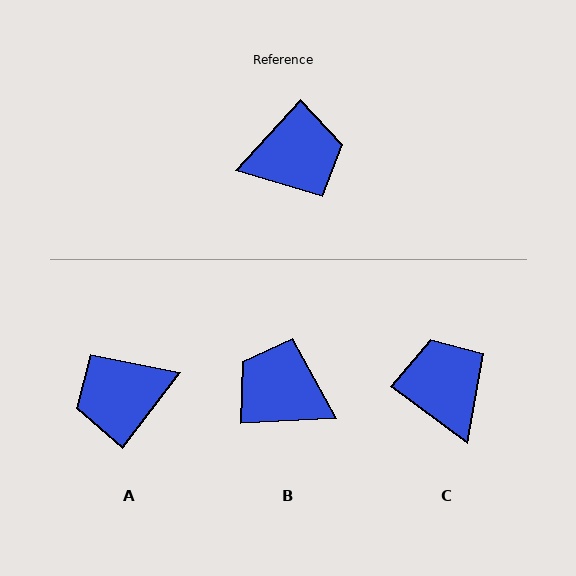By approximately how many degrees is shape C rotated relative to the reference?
Approximately 96 degrees counter-clockwise.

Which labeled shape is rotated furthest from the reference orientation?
A, about 174 degrees away.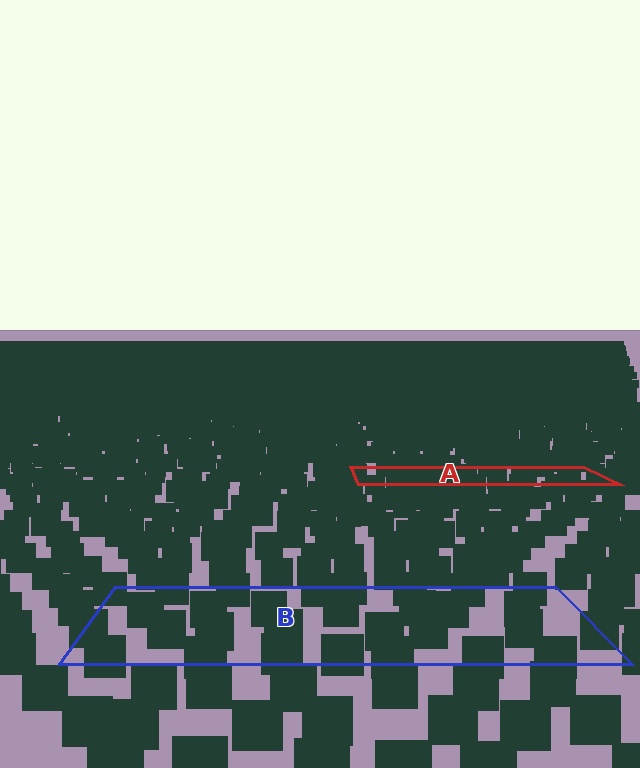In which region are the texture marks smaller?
The texture marks are smaller in region A, because it is farther away.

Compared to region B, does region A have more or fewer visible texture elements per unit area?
Region A has more texture elements per unit area — they are packed more densely because it is farther away.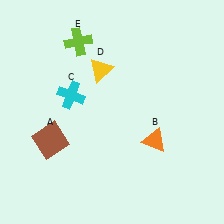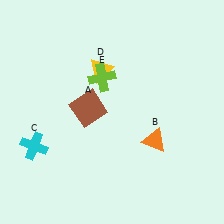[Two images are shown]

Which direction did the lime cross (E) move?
The lime cross (E) moved down.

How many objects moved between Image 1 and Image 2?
3 objects moved between the two images.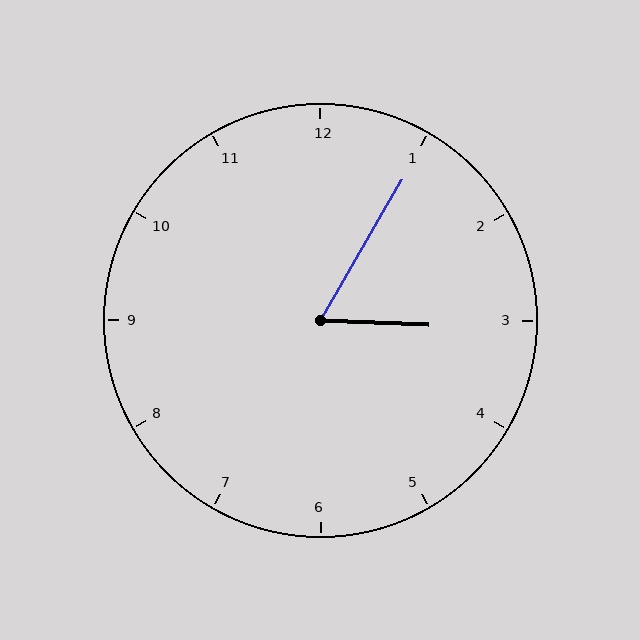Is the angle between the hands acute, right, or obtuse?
It is acute.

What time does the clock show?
3:05.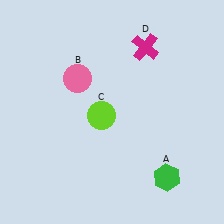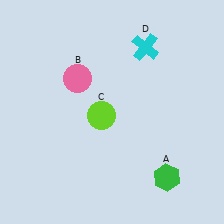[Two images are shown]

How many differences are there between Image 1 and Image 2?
There is 1 difference between the two images.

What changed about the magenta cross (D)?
In Image 1, D is magenta. In Image 2, it changed to cyan.